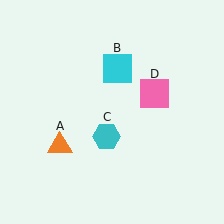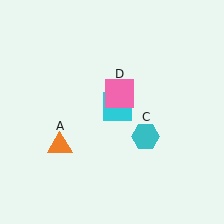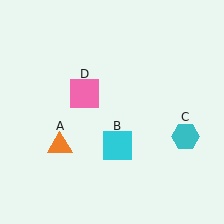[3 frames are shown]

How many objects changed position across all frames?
3 objects changed position: cyan square (object B), cyan hexagon (object C), pink square (object D).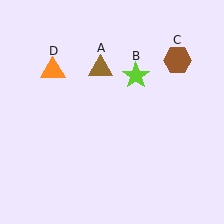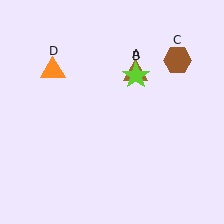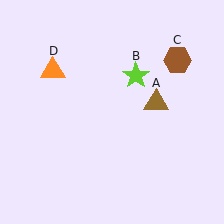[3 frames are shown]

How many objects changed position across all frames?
1 object changed position: brown triangle (object A).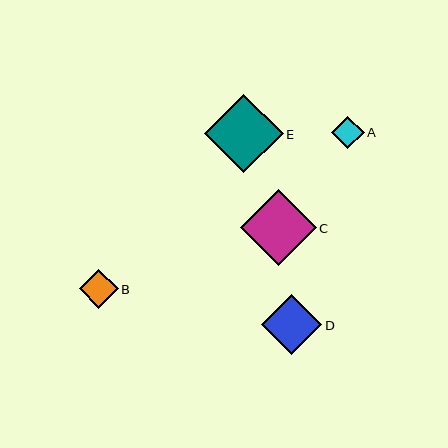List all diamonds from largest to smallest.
From largest to smallest: E, C, D, B, A.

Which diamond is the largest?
Diamond E is the largest with a size of approximately 79 pixels.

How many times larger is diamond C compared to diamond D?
Diamond C is approximately 1.3 times the size of diamond D.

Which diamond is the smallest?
Diamond A is the smallest with a size of approximately 32 pixels.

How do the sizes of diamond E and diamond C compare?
Diamond E and diamond C are approximately the same size.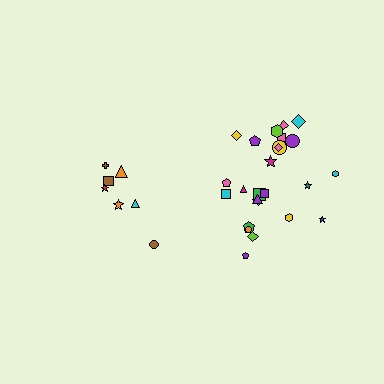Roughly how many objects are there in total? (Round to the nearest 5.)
Roughly 30 objects in total.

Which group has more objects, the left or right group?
The right group.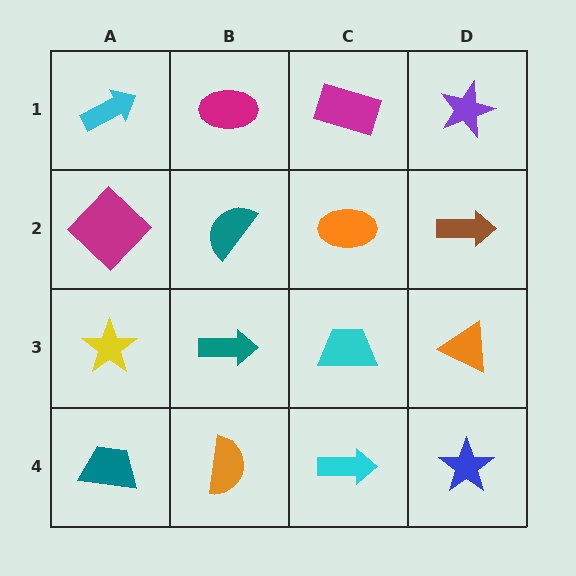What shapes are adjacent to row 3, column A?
A magenta diamond (row 2, column A), a teal trapezoid (row 4, column A), a teal arrow (row 3, column B).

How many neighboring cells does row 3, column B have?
4.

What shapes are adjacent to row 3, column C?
An orange ellipse (row 2, column C), a cyan arrow (row 4, column C), a teal arrow (row 3, column B), an orange triangle (row 3, column D).